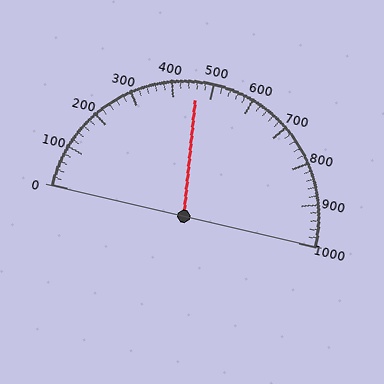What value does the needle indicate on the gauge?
The needle indicates approximately 460.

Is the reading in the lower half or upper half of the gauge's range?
The reading is in the lower half of the range (0 to 1000).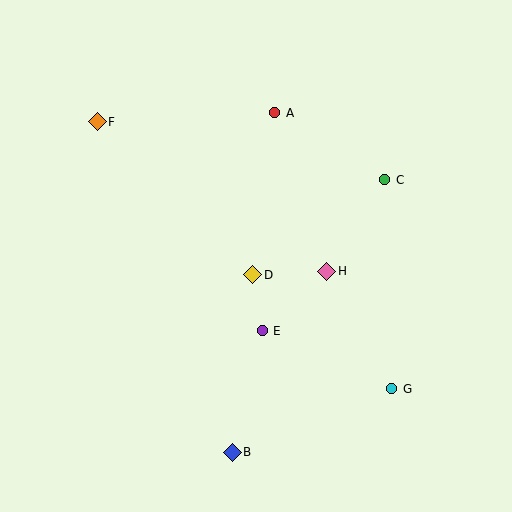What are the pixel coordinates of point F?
Point F is at (97, 122).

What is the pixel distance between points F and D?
The distance between F and D is 218 pixels.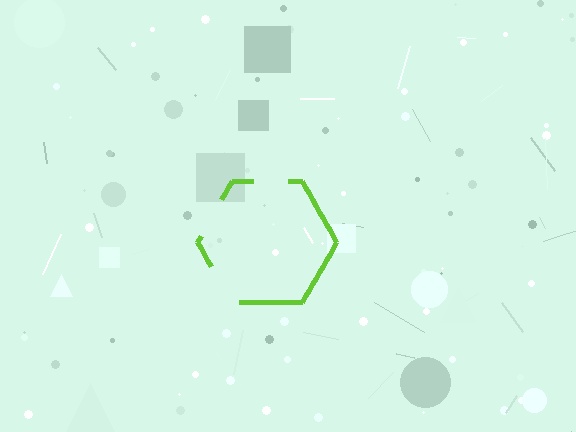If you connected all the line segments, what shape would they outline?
They would outline a hexagon.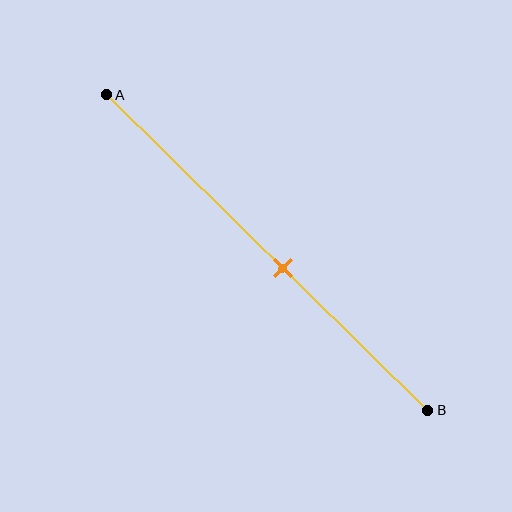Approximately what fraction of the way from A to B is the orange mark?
The orange mark is approximately 55% of the way from A to B.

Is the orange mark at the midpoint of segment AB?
No, the mark is at about 55% from A, not at the 50% midpoint.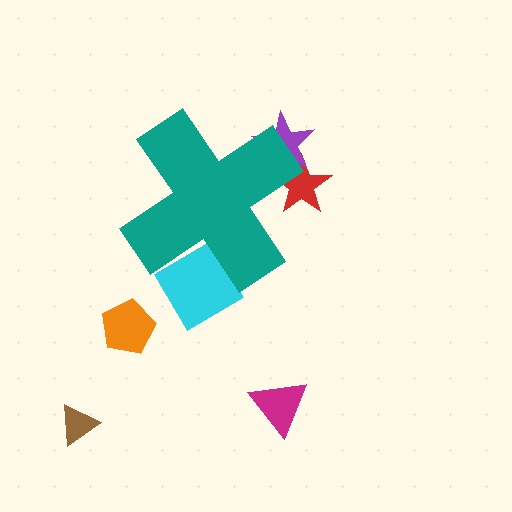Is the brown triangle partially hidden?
No, the brown triangle is fully visible.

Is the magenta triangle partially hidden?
No, the magenta triangle is fully visible.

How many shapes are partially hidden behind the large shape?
3 shapes are partially hidden.